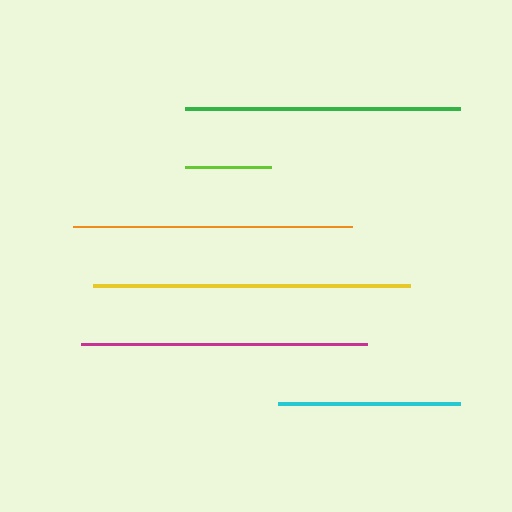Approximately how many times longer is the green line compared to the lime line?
The green line is approximately 3.2 times the length of the lime line.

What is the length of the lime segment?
The lime segment is approximately 86 pixels long.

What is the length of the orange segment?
The orange segment is approximately 279 pixels long.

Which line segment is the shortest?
The lime line is the shortest at approximately 86 pixels.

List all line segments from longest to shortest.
From longest to shortest: yellow, magenta, orange, green, cyan, lime.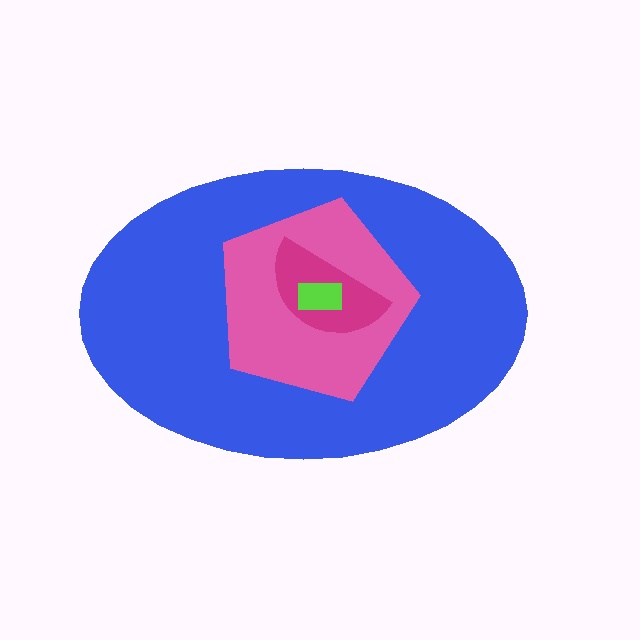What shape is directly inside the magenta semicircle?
The lime rectangle.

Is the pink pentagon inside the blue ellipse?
Yes.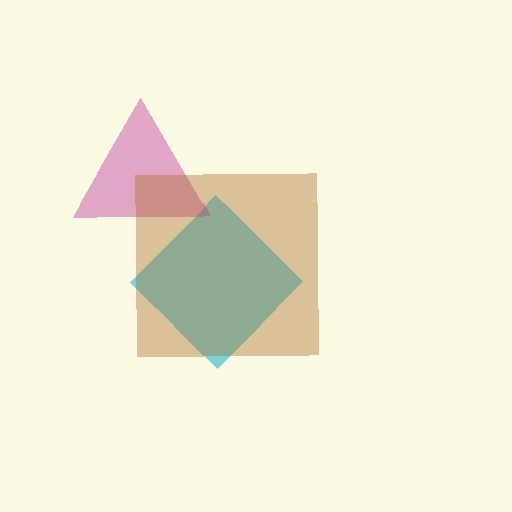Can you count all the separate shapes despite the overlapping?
Yes, there are 3 separate shapes.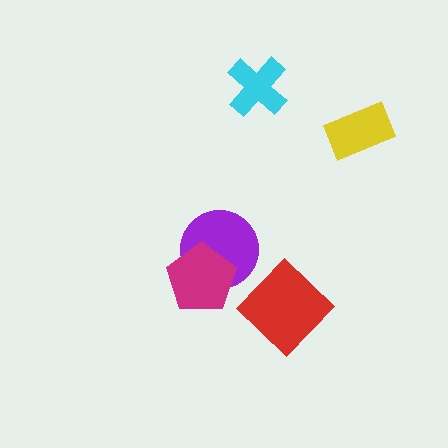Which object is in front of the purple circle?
The magenta pentagon is in front of the purple circle.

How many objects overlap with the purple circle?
1 object overlaps with the purple circle.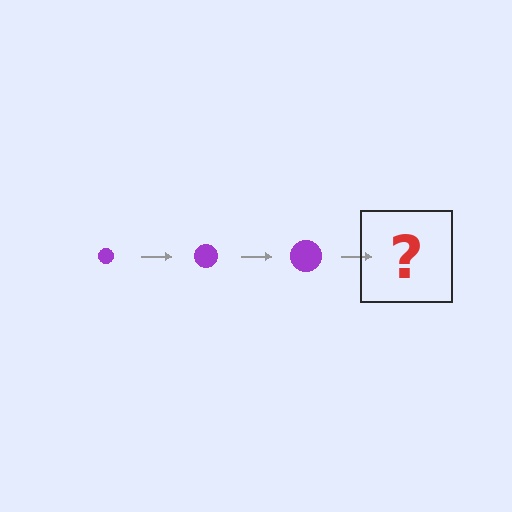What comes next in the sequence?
The next element should be a purple circle, larger than the previous one.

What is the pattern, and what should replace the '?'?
The pattern is that the circle gets progressively larger each step. The '?' should be a purple circle, larger than the previous one.